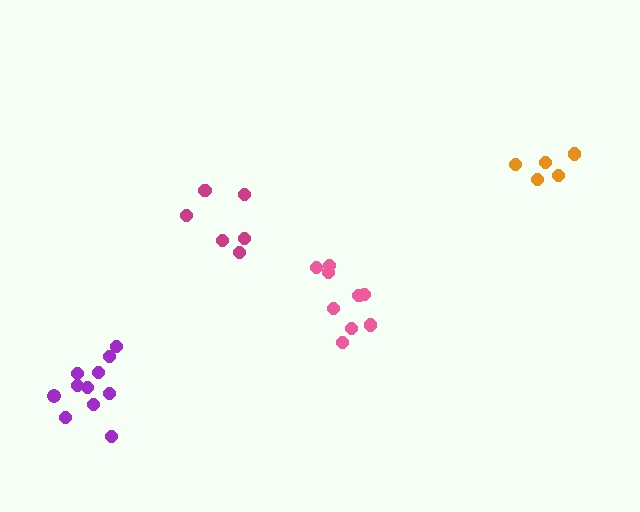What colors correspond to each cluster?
The clusters are colored: orange, purple, pink, magenta.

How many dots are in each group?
Group 1: 5 dots, Group 2: 11 dots, Group 3: 9 dots, Group 4: 6 dots (31 total).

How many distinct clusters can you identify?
There are 4 distinct clusters.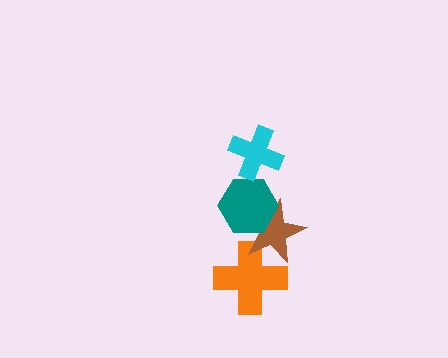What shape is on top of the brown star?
The teal hexagon is on top of the brown star.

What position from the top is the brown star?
The brown star is 3rd from the top.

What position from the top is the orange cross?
The orange cross is 4th from the top.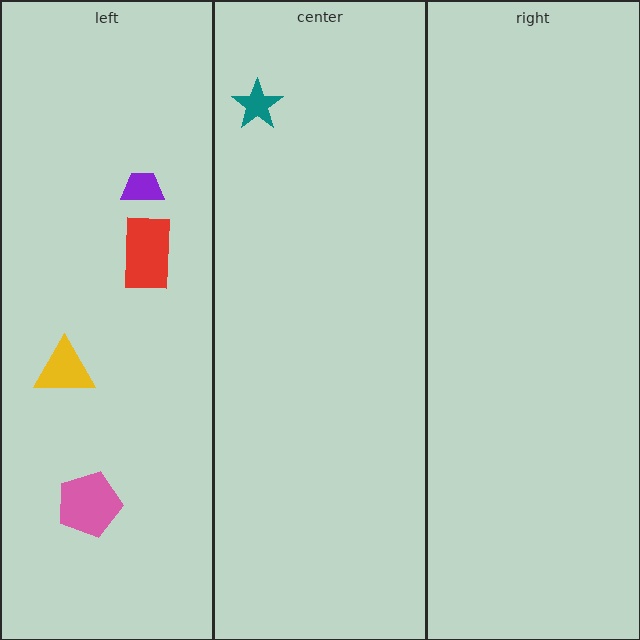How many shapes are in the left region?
4.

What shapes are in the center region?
The teal star.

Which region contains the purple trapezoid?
The left region.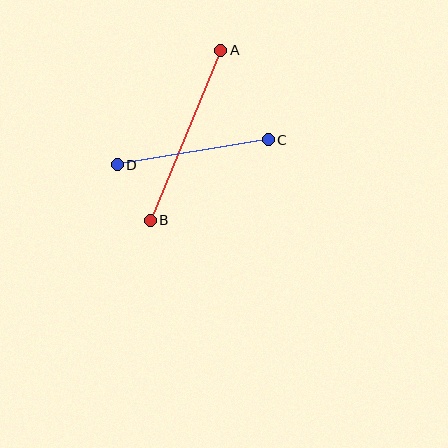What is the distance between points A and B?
The distance is approximately 184 pixels.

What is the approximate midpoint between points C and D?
The midpoint is at approximately (193, 152) pixels.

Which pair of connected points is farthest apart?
Points A and B are farthest apart.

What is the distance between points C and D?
The distance is approximately 153 pixels.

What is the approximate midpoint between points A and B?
The midpoint is at approximately (186, 135) pixels.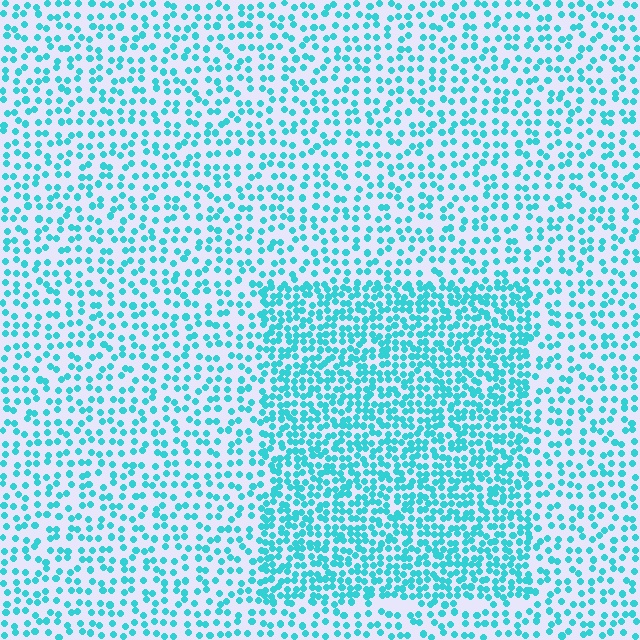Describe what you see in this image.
The image contains small cyan elements arranged at two different densities. A rectangle-shaped region is visible where the elements are more densely packed than the surrounding area.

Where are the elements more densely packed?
The elements are more densely packed inside the rectangle boundary.